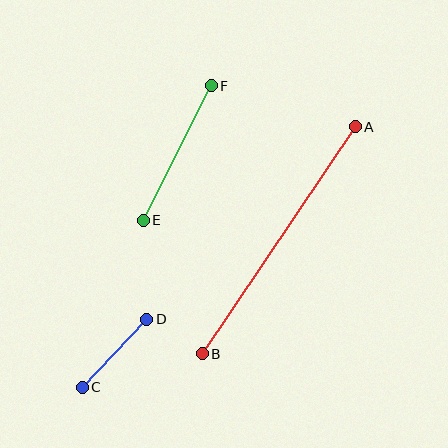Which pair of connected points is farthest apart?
Points A and B are farthest apart.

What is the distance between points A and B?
The distance is approximately 274 pixels.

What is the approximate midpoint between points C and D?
The midpoint is at approximately (114, 353) pixels.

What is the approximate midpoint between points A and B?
The midpoint is at approximately (279, 240) pixels.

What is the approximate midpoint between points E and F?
The midpoint is at approximately (177, 153) pixels.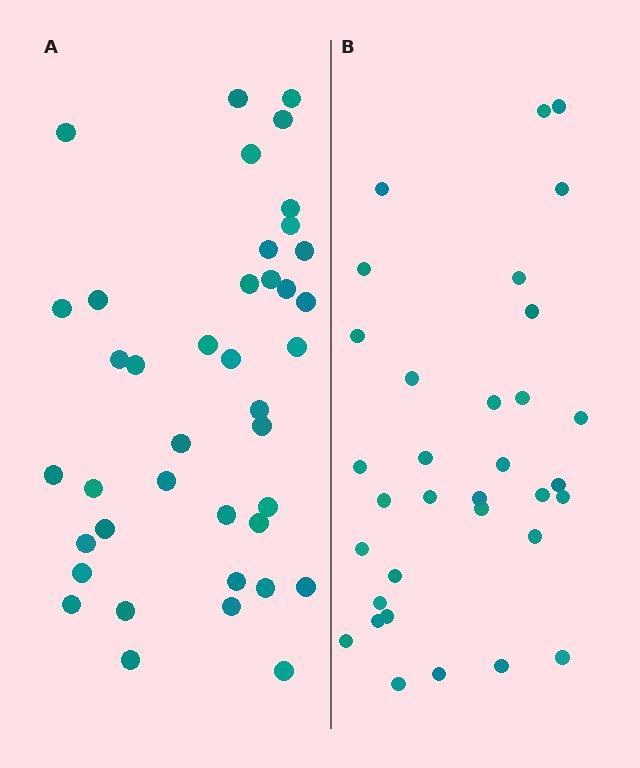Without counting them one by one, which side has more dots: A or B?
Region A (the left region) has more dots.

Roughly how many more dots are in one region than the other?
Region A has roughly 8 or so more dots than region B.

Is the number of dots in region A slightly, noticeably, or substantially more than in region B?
Region A has only slightly more — the two regions are fairly close. The ratio is roughly 1.2 to 1.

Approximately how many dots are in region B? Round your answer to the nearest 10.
About 30 dots. (The exact count is 33, which rounds to 30.)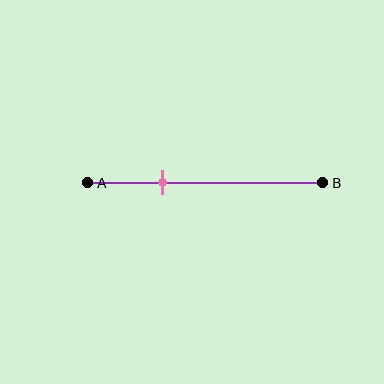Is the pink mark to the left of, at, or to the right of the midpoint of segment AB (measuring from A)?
The pink mark is to the left of the midpoint of segment AB.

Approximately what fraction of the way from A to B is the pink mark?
The pink mark is approximately 30% of the way from A to B.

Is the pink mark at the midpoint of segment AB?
No, the mark is at about 30% from A, not at the 50% midpoint.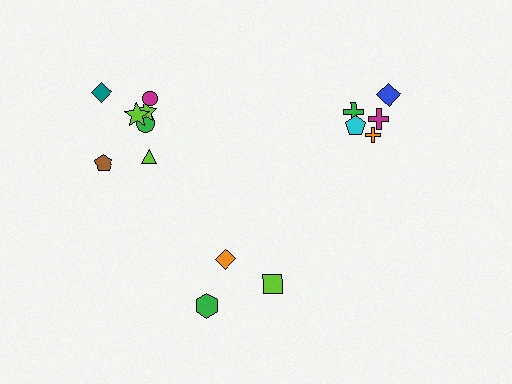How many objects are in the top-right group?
There are 5 objects.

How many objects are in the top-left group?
There are 7 objects.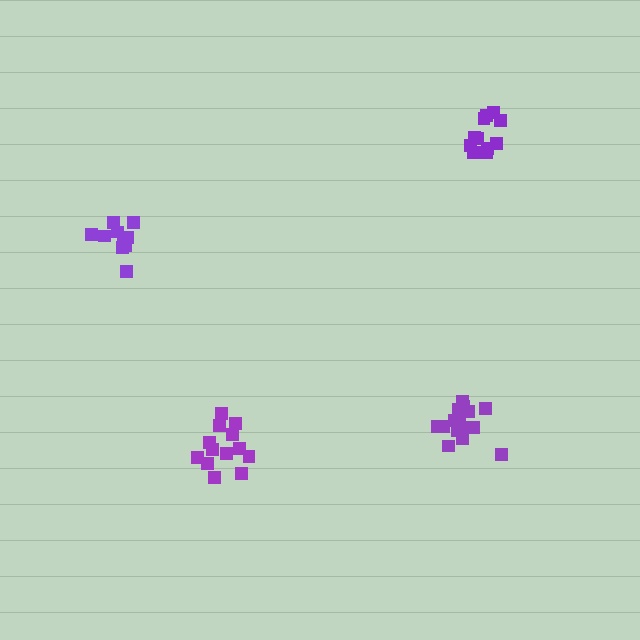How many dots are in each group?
Group 1: 13 dots, Group 2: 11 dots, Group 3: 10 dots, Group 4: 15 dots (49 total).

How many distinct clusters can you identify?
There are 4 distinct clusters.